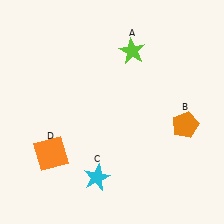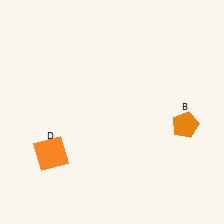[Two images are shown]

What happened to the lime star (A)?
The lime star (A) was removed in Image 2. It was in the top-right area of Image 1.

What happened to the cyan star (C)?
The cyan star (C) was removed in Image 2. It was in the bottom-left area of Image 1.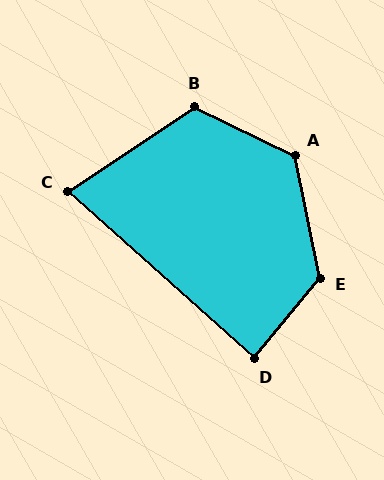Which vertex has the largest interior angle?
E, at approximately 129 degrees.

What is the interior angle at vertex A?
Approximately 127 degrees (obtuse).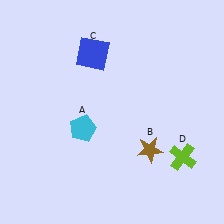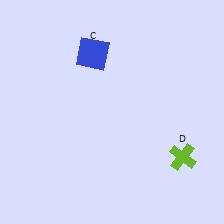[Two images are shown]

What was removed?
The cyan pentagon (A), the brown star (B) were removed in Image 2.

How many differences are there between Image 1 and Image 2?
There are 2 differences between the two images.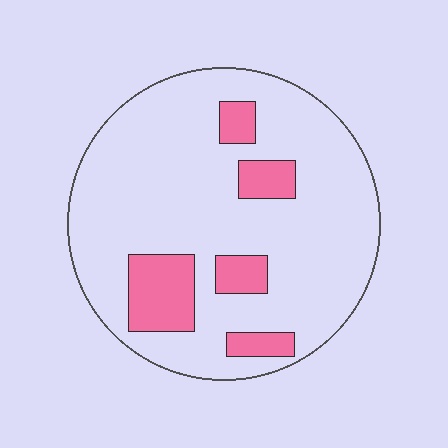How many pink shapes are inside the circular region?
5.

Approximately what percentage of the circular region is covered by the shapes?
Approximately 15%.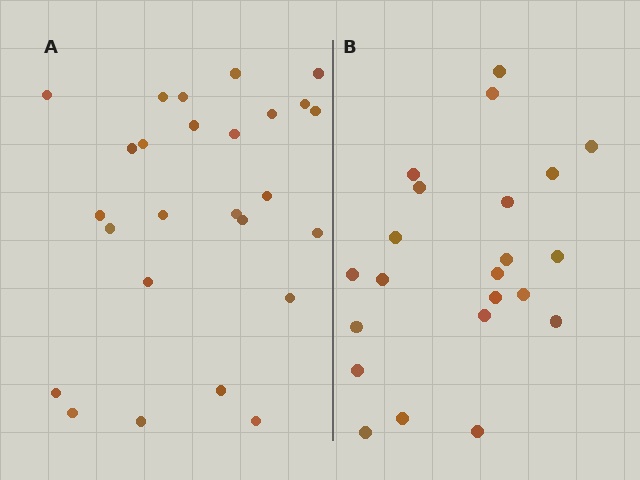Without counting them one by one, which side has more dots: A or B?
Region A (the left region) has more dots.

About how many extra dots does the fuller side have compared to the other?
Region A has about 4 more dots than region B.